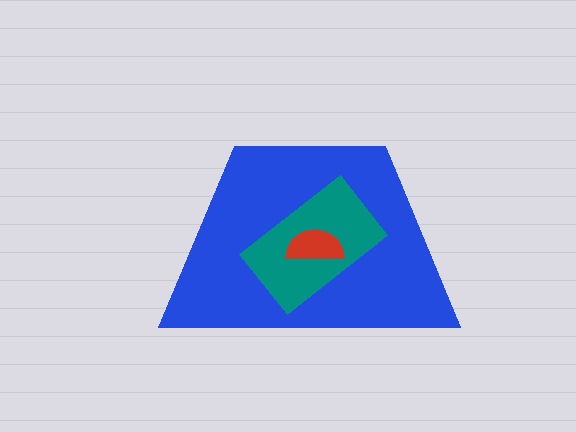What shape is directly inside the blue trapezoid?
The teal rectangle.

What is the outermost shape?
The blue trapezoid.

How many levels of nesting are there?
3.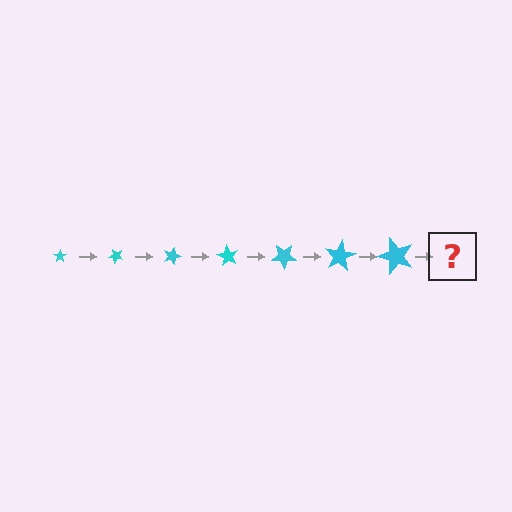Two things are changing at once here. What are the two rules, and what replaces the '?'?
The two rules are that the star grows larger each step and it rotates 45 degrees each step. The '?' should be a star, larger than the previous one and rotated 315 degrees from the start.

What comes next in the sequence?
The next element should be a star, larger than the previous one and rotated 315 degrees from the start.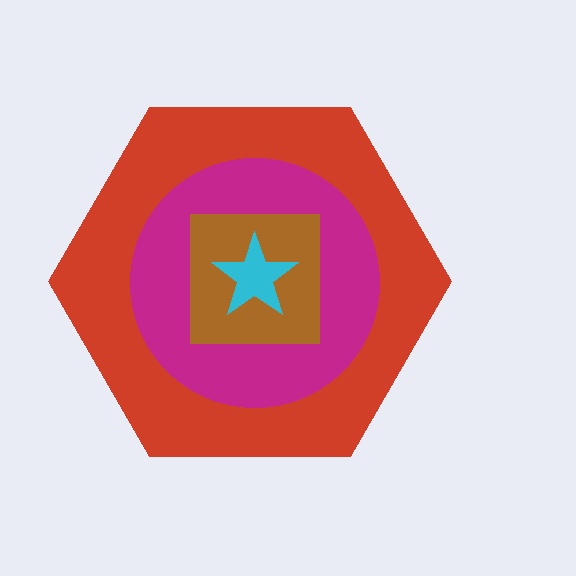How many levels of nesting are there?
4.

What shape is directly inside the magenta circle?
The brown square.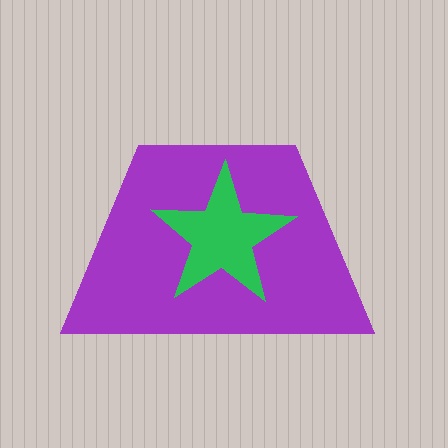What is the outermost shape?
The purple trapezoid.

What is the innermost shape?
The green star.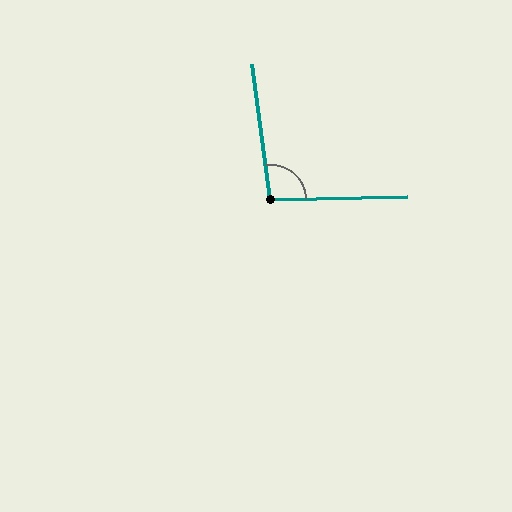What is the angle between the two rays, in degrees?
Approximately 96 degrees.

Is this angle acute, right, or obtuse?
It is obtuse.